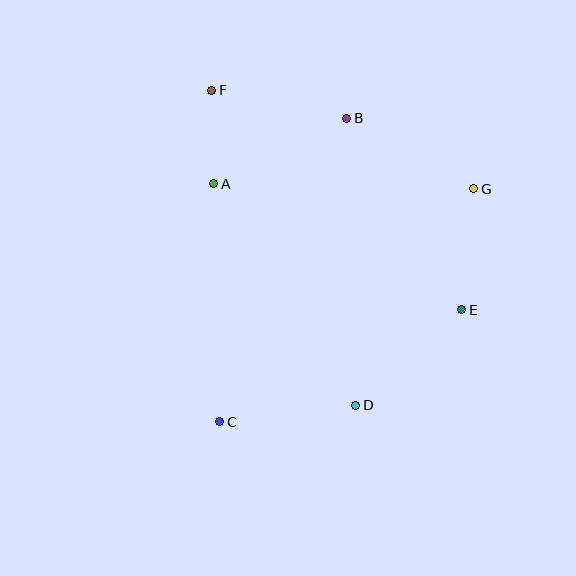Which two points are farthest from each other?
Points D and F are farthest from each other.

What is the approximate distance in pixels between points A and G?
The distance between A and G is approximately 260 pixels.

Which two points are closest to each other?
Points A and F are closest to each other.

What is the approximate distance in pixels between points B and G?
The distance between B and G is approximately 145 pixels.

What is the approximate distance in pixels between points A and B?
The distance between A and B is approximately 148 pixels.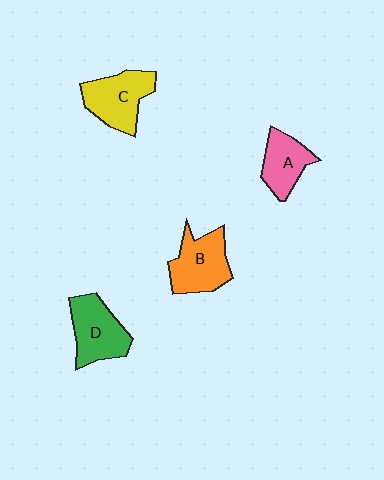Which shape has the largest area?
Shape B (orange).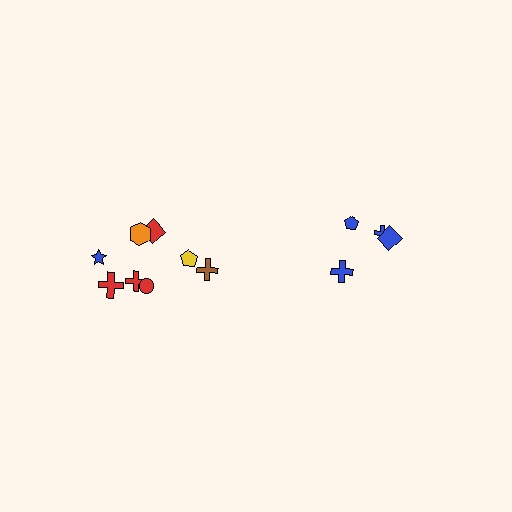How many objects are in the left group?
There are 8 objects.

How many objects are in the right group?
There are 4 objects.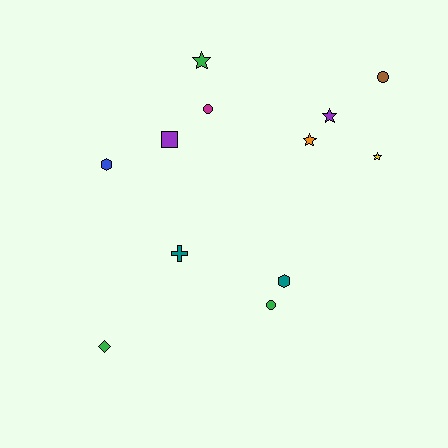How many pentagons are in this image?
There are no pentagons.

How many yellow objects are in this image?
There is 1 yellow object.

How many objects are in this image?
There are 12 objects.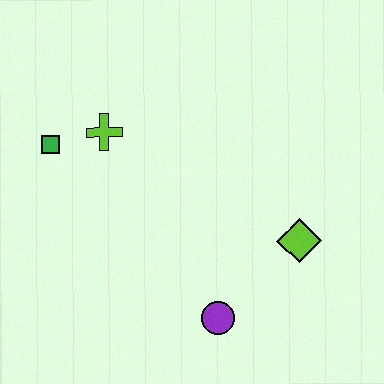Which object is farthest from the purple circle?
The green square is farthest from the purple circle.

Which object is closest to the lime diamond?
The purple circle is closest to the lime diamond.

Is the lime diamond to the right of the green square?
Yes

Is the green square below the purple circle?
No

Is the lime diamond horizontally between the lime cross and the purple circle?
No